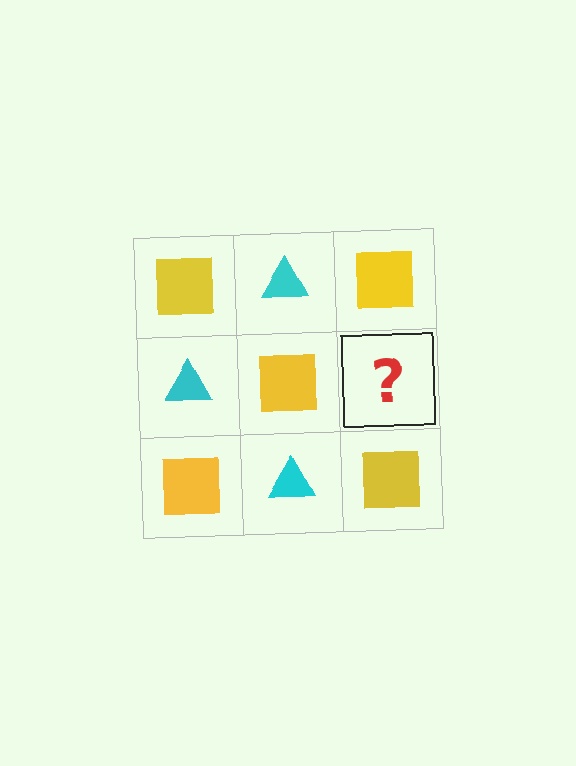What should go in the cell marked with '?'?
The missing cell should contain a cyan triangle.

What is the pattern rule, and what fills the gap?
The rule is that it alternates yellow square and cyan triangle in a checkerboard pattern. The gap should be filled with a cyan triangle.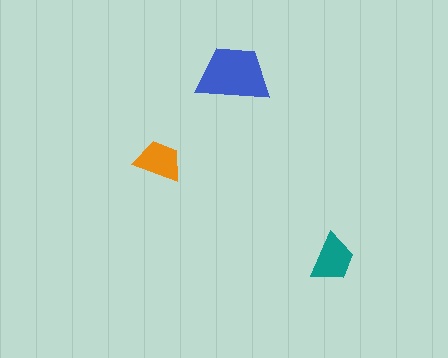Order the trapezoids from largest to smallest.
the blue one, the teal one, the orange one.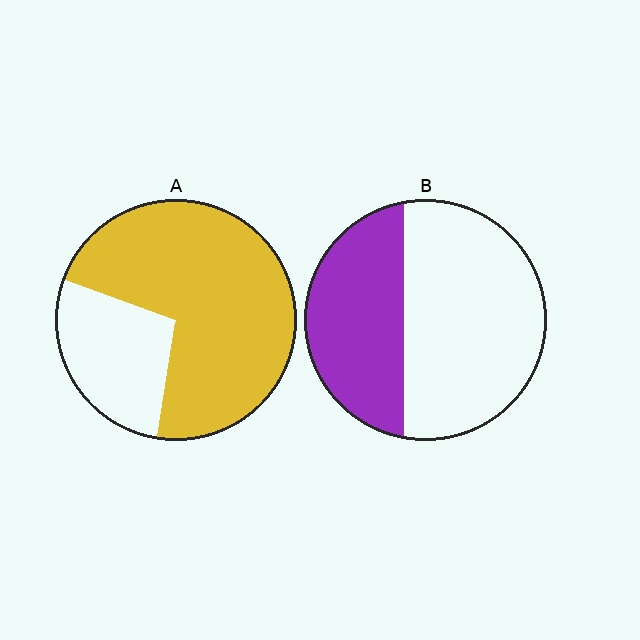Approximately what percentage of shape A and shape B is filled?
A is approximately 70% and B is approximately 40%.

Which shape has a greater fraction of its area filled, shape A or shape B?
Shape A.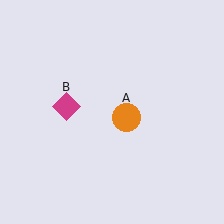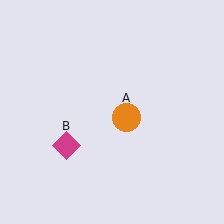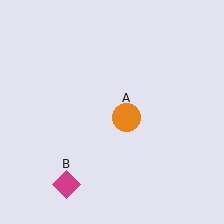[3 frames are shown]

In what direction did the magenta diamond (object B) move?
The magenta diamond (object B) moved down.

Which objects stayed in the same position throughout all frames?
Orange circle (object A) remained stationary.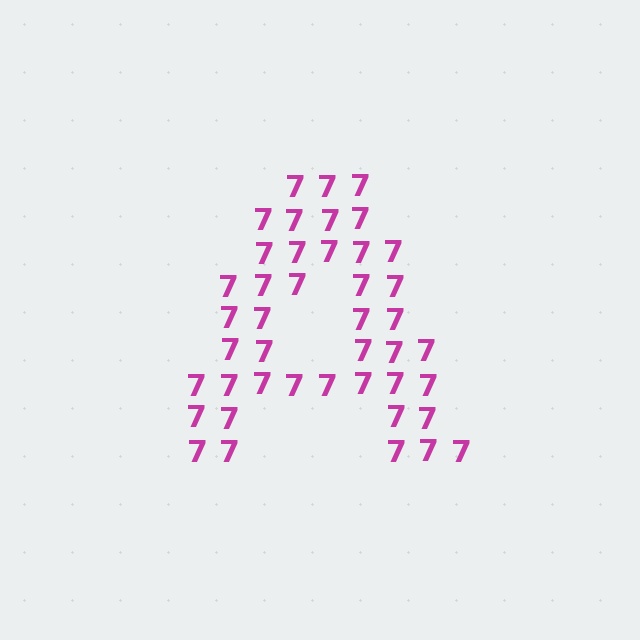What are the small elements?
The small elements are digit 7's.